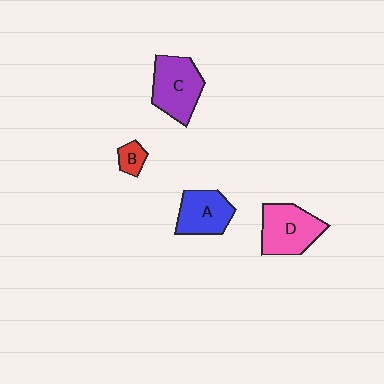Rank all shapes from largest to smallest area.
From largest to smallest: C (purple), D (pink), A (blue), B (red).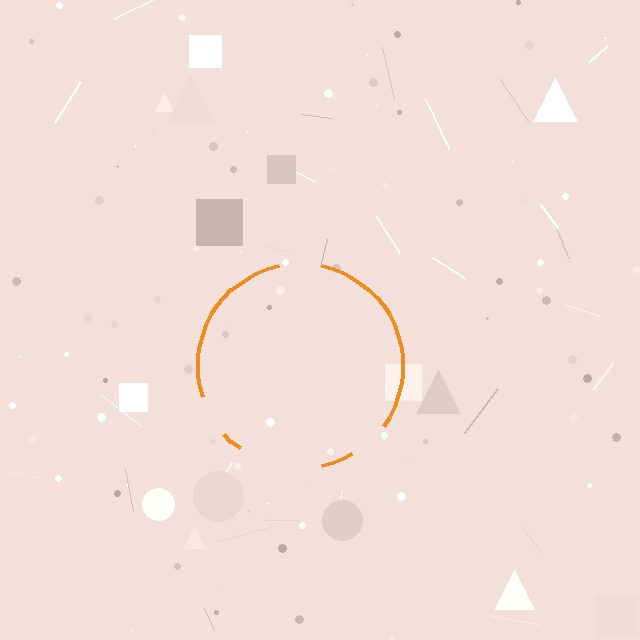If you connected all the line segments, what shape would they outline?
They would outline a circle.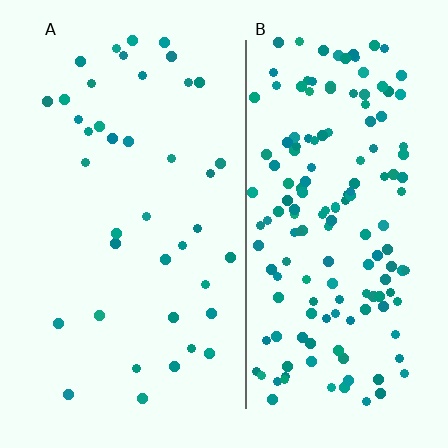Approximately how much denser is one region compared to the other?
Approximately 4.0× — region B over region A.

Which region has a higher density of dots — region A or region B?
B (the right).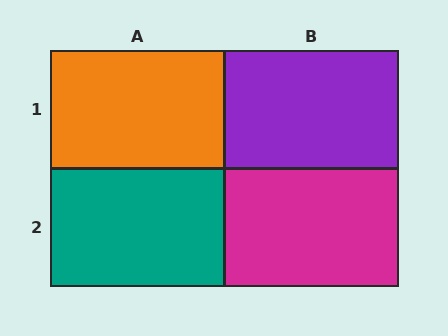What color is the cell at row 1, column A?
Orange.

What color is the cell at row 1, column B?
Purple.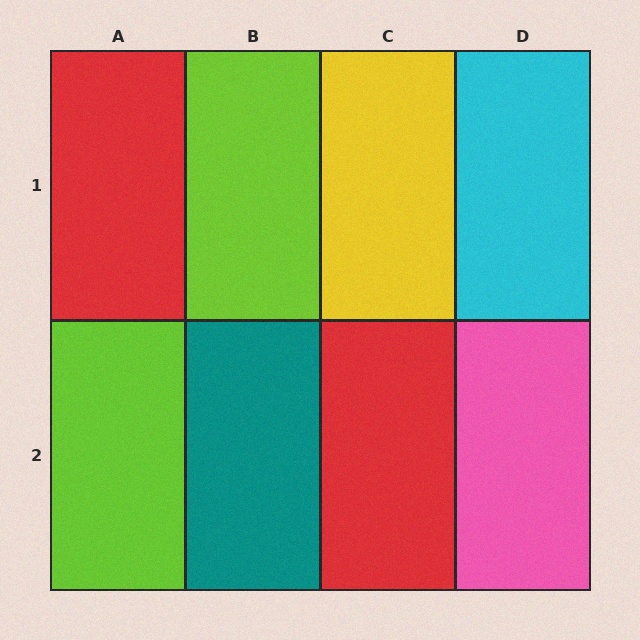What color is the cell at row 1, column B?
Lime.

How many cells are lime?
2 cells are lime.